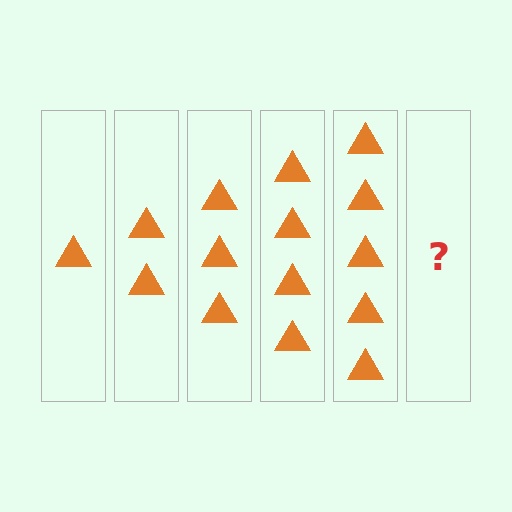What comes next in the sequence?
The next element should be 6 triangles.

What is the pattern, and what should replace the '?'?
The pattern is that each step adds one more triangle. The '?' should be 6 triangles.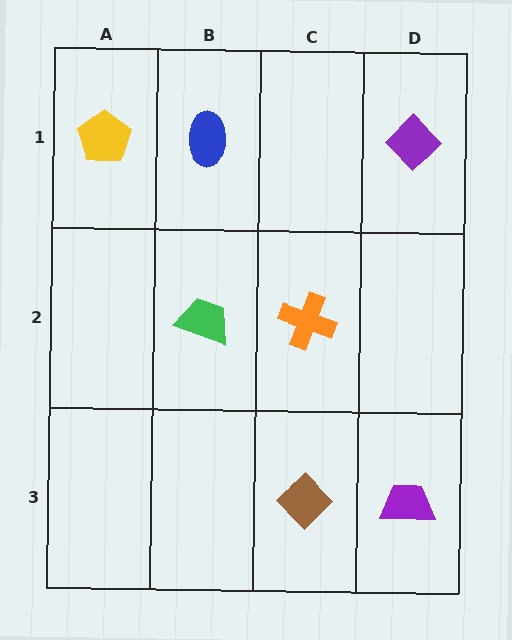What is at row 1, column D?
A purple diamond.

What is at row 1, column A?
A yellow pentagon.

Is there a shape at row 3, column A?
No, that cell is empty.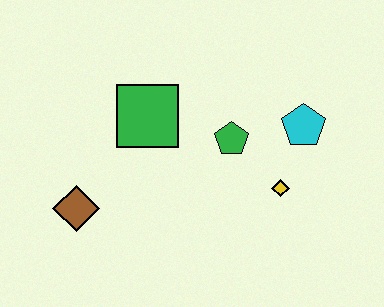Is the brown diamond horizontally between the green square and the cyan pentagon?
No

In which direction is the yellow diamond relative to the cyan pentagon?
The yellow diamond is below the cyan pentagon.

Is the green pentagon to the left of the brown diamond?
No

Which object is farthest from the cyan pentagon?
The brown diamond is farthest from the cyan pentagon.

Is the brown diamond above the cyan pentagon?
No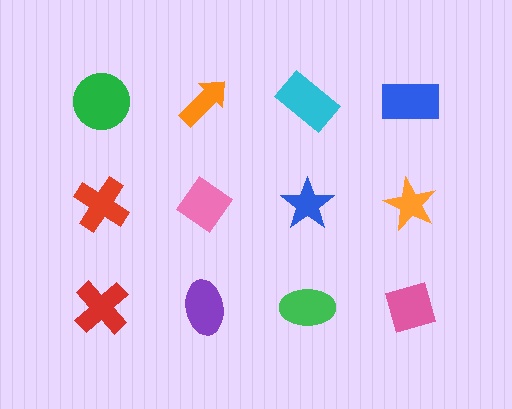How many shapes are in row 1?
4 shapes.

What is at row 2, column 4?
An orange star.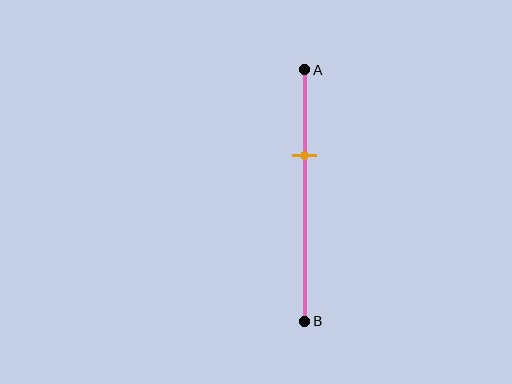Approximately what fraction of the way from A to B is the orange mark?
The orange mark is approximately 35% of the way from A to B.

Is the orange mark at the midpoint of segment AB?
No, the mark is at about 35% from A, not at the 50% midpoint.